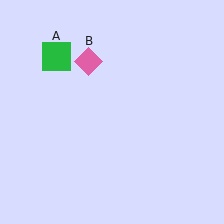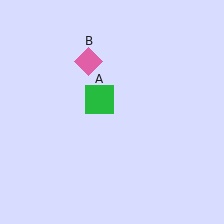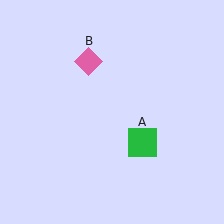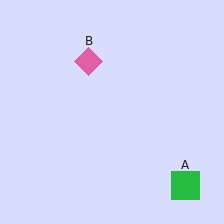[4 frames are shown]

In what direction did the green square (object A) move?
The green square (object A) moved down and to the right.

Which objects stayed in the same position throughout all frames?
Pink diamond (object B) remained stationary.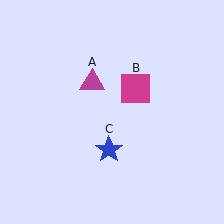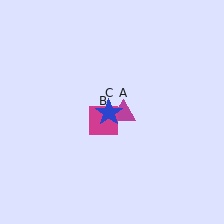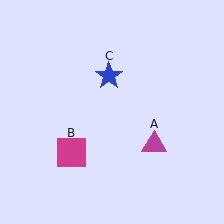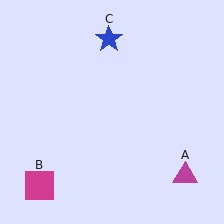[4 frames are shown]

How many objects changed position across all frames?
3 objects changed position: magenta triangle (object A), magenta square (object B), blue star (object C).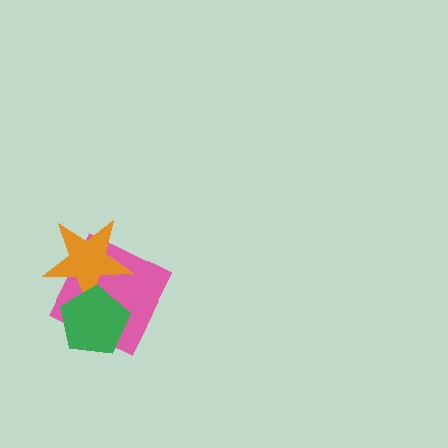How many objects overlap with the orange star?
2 objects overlap with the orange star.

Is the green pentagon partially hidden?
No, no other shape covers it.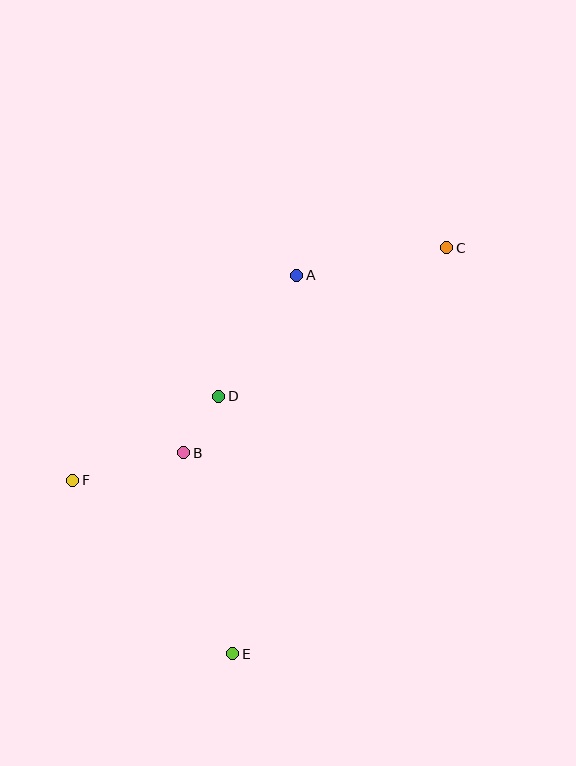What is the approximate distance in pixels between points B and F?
The distance between B and F is approximately 115 pixels.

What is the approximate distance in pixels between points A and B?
The distance between A and B is approximately 210 pixels.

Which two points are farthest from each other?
Points C and E are farthest from each other.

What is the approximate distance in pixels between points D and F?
The distance between D and F is approximately 169 pixels.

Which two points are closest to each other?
Points B and D are closest to each other.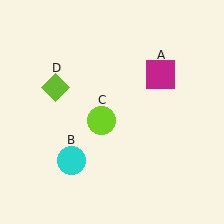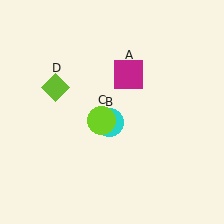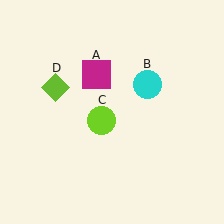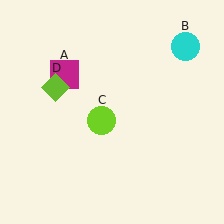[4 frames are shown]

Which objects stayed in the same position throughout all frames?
Lime circle (object C) and lime diamond (object D) remained stationary.